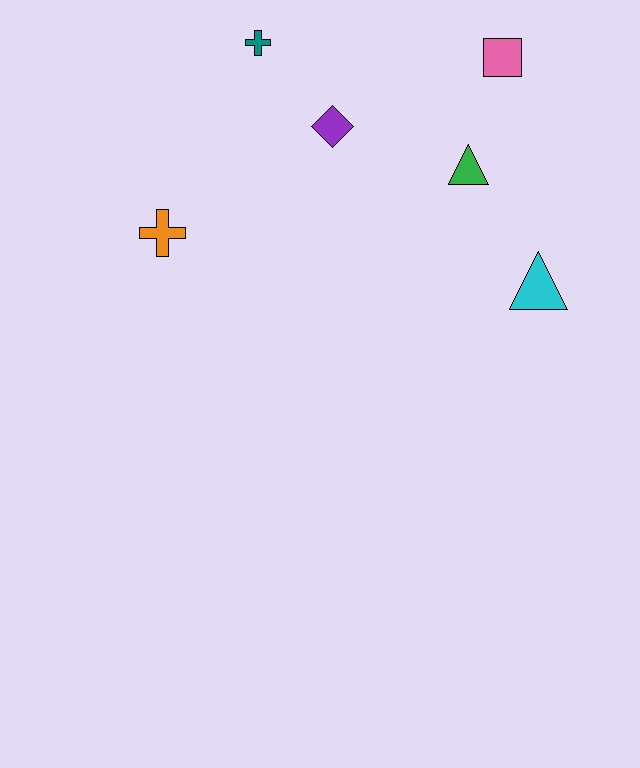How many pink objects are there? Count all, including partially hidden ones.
There is 1 pink object.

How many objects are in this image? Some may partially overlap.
There are 6 objects.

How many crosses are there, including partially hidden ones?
There are 2 crosses.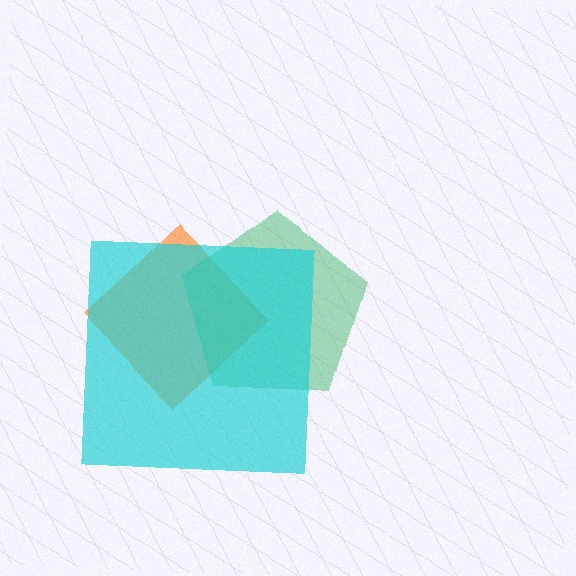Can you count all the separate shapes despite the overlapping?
Yes, there are 3 separate shapes.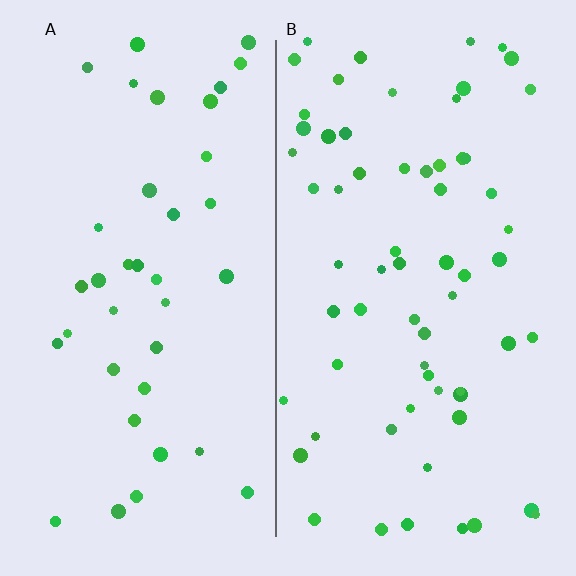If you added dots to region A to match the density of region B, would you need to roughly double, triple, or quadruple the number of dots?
Approximately double.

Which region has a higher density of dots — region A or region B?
B (the right).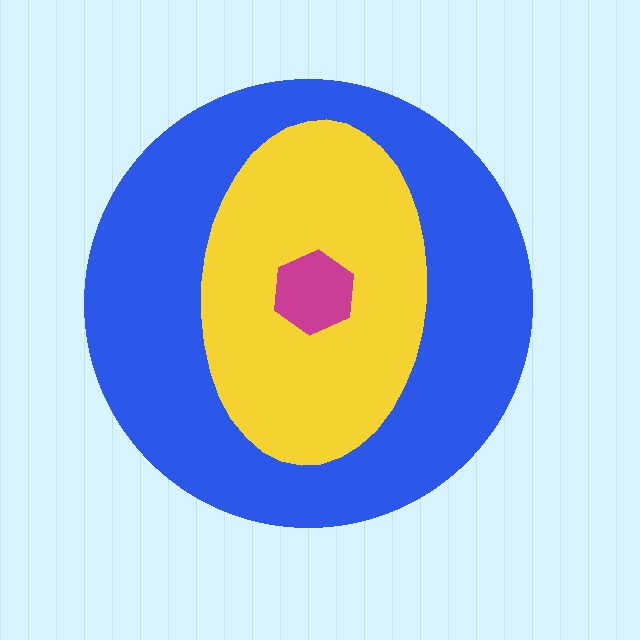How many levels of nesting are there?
3.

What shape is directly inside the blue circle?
The yellow ellipse.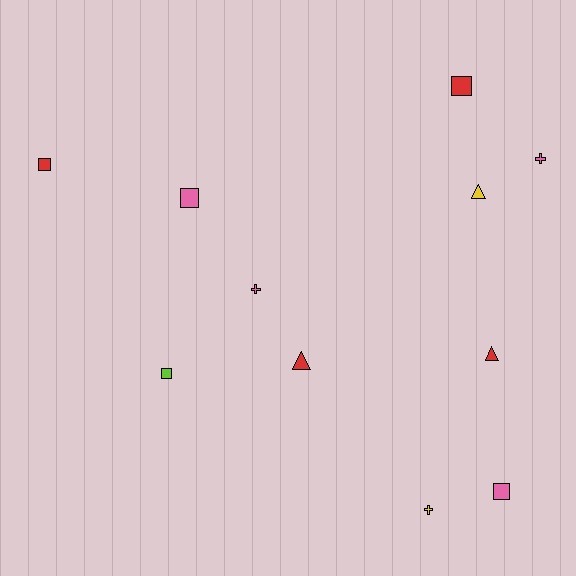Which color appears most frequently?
Pink, with 4 objects.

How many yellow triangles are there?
There is 1 yellow triangle.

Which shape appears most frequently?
Square, with 5 objects.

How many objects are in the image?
There are 11 objects.